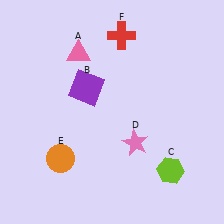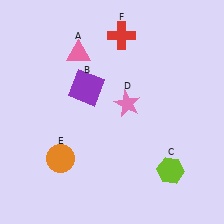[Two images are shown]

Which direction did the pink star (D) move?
The pink star (D) moved up.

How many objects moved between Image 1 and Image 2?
1 object moved between the two images.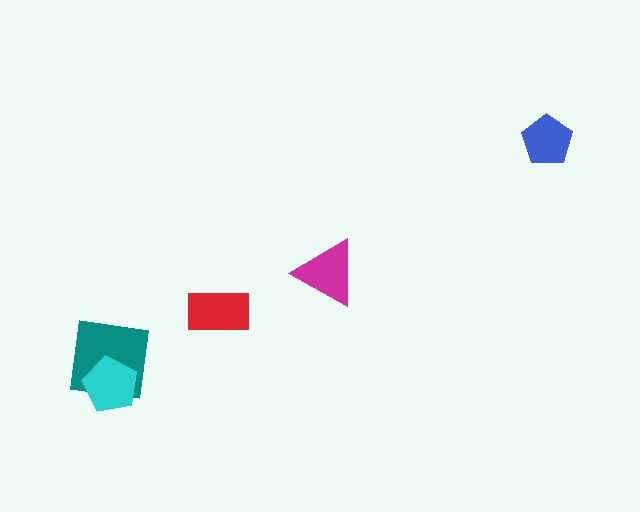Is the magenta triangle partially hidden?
No, no other shape covers it.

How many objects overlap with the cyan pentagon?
1 object overlaps with the cyan pentagon.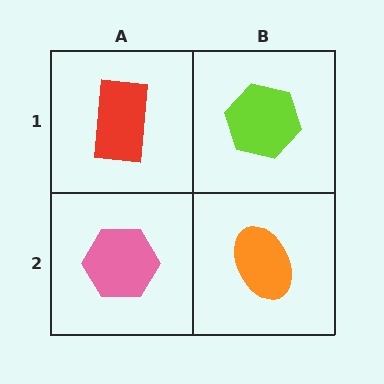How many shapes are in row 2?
2 shapes.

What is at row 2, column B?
An orange ellipse.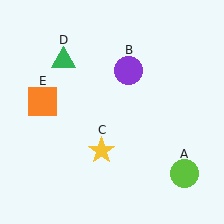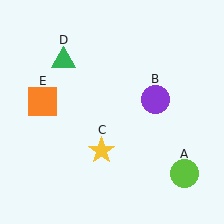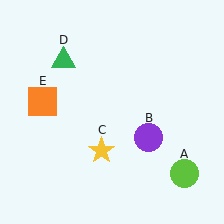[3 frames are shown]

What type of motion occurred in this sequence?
The purple circle (object B) rotated clockwise around the center of the scene.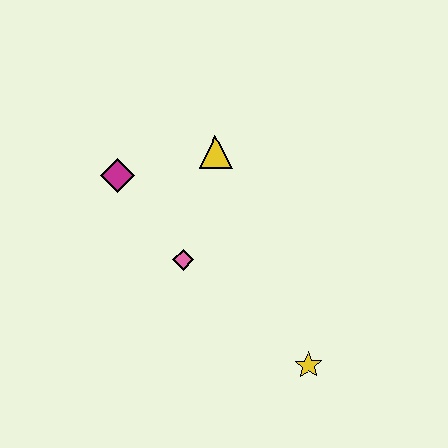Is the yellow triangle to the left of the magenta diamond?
No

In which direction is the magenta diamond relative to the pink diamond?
The magenta diamond is above the pink diamond.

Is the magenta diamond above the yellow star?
Yes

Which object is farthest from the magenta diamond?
The yellow star is farthest from the magenta diamond.